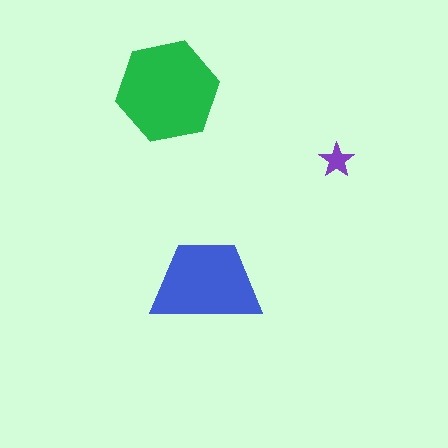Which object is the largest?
The green hexagon.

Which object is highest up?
The green hexagon is topmost.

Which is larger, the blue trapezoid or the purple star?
The blue trapezoid.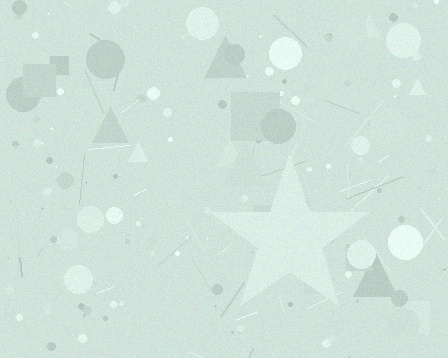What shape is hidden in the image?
A star is hidden in the image.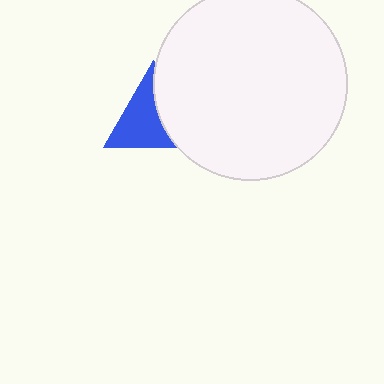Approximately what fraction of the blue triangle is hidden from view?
Roughly 40% of the blue triangle is hidden behind the white circle.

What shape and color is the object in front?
The object in front is a white circle.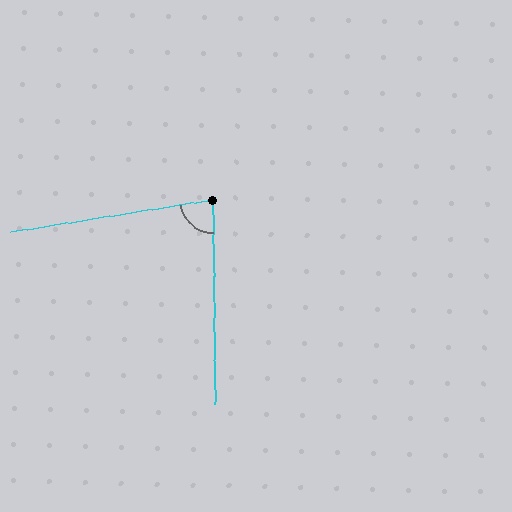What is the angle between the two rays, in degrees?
Approximately 81 degrees.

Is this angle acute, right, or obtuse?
It is acute.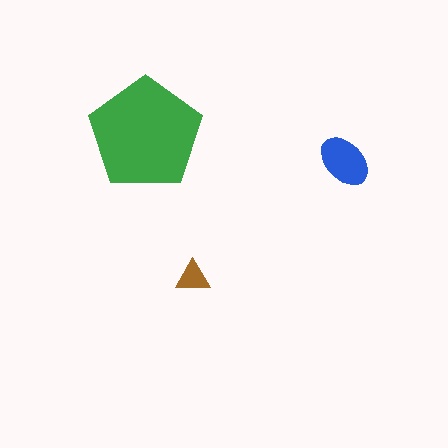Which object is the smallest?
The brown triangle.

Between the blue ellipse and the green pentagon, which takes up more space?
The green pentagon.